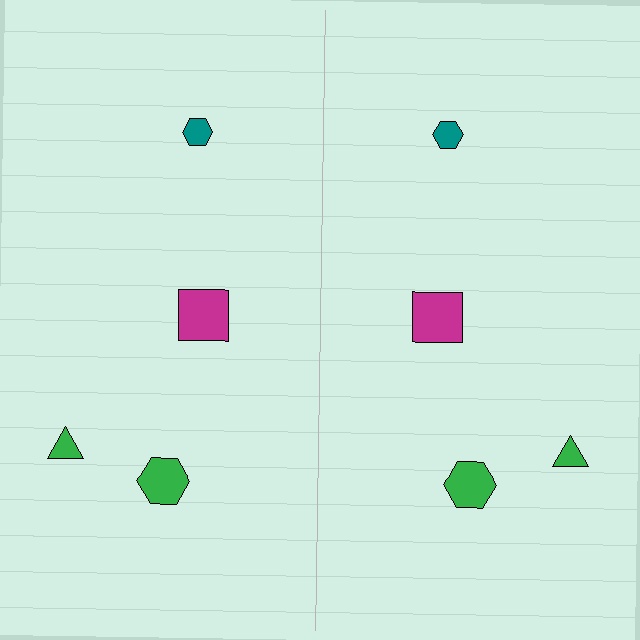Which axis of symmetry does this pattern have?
The pattern has a vertical axis of symmetry running through the center of the image.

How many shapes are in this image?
There are 8 shapes in this image.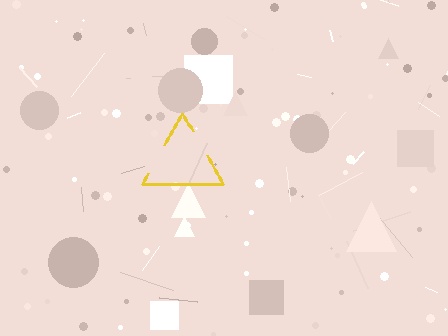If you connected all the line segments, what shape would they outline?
They would outline a triangle.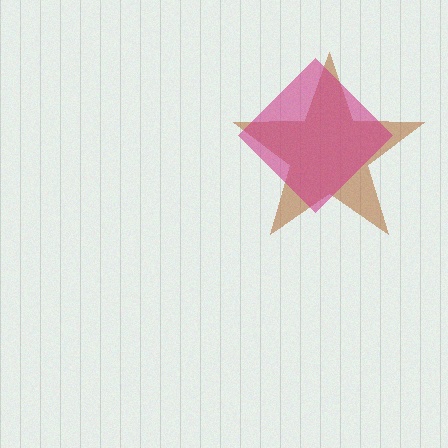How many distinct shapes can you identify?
There are 2 distinct shapes: a brown star, a magenta diamond.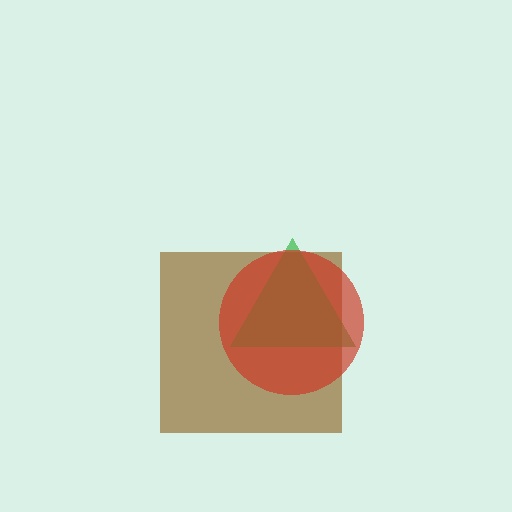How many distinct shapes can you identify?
There are 3 distinct shapes: a brown square, a green triangle, a red circle.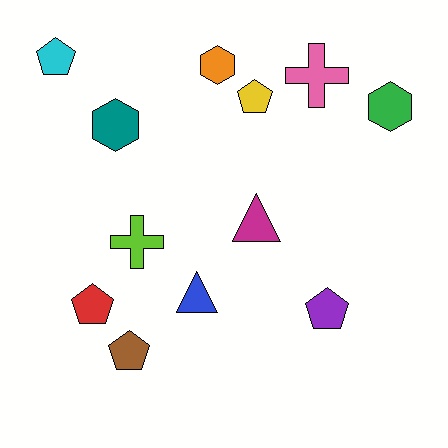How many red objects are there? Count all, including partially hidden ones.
There is 1 red object.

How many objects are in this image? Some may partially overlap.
There are 12 objects.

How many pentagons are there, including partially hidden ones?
There are 5 pentagons.